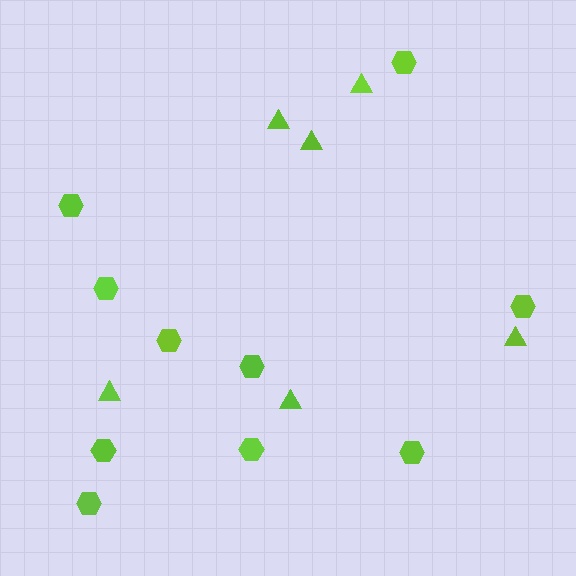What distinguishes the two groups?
There are 2 groups: one group of triangles (6) and one group of hexagons (10).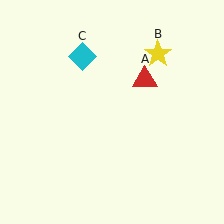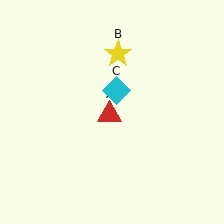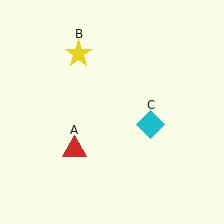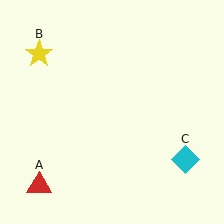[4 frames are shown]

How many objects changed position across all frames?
3 objects changed position: red triangle (object A), yellow star (object B), cyan diamond (object C).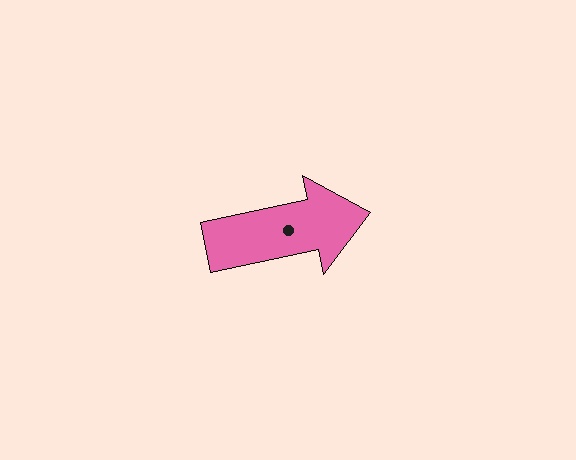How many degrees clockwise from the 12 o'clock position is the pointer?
Approximately 78 degrees.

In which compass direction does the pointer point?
East.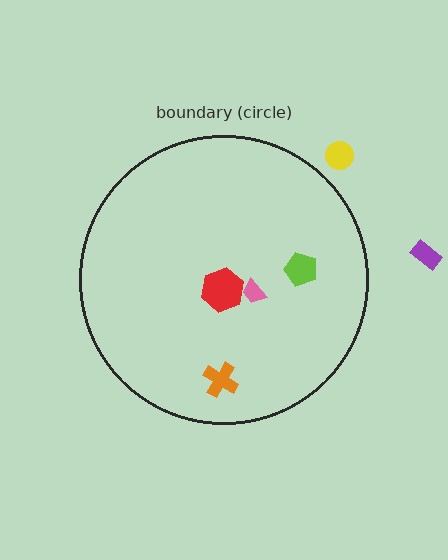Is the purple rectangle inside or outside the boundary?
Outside.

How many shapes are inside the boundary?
4 inside, 2 outside.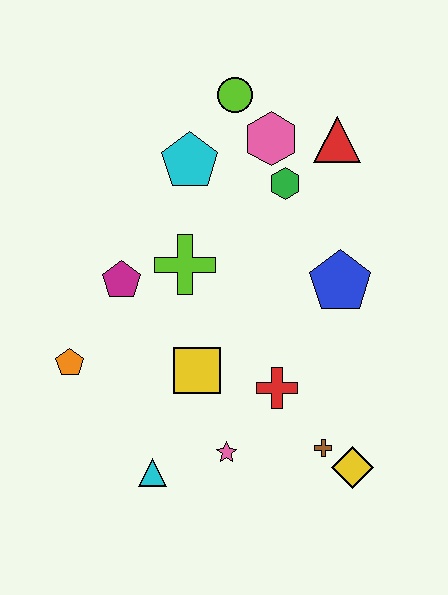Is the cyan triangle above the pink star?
No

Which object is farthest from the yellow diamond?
The lime circle is farthest from the yellow diamond.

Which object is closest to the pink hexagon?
The green hexagon is closest to the pink hexagon.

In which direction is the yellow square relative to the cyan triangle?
The yellow square is above the cyan triangle.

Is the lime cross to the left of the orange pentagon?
No